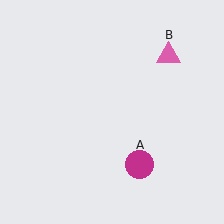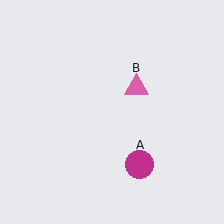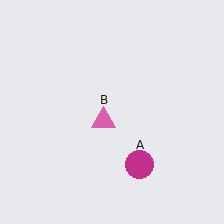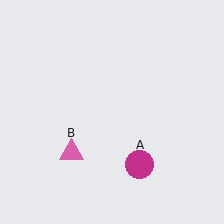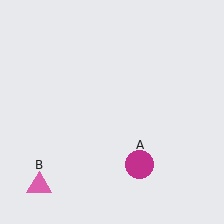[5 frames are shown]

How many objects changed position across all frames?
1 object changed position: pink triangle (object B).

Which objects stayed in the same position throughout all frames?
Magenta circle (object A) remained stationary.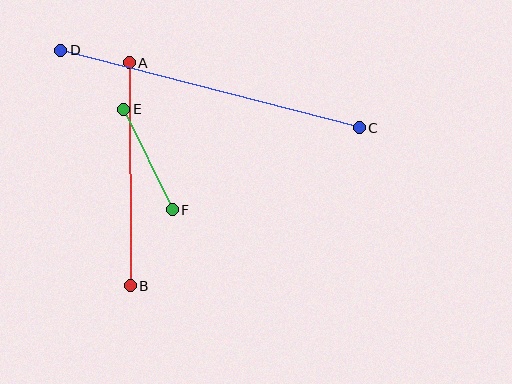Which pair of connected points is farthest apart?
Points C and D are farthest apart.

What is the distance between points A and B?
The distance is approximately 223 pixels.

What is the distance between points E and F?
The distance is approximately 111 pixels.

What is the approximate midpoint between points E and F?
The midpoint is at approximately (148, 159) pixels.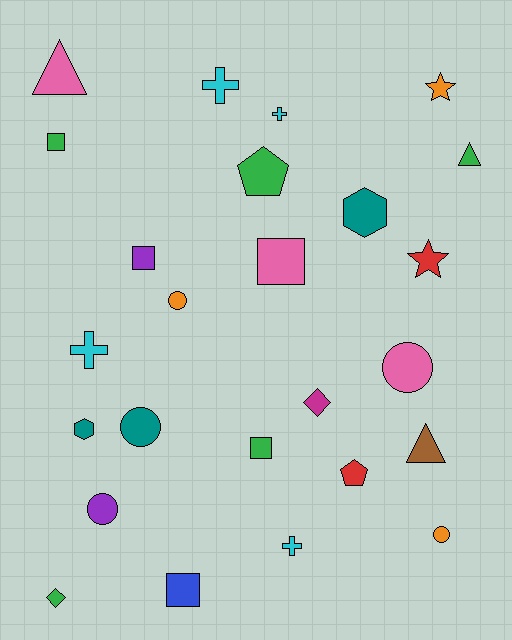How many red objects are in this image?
There are 2 red objects.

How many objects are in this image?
There are 25 objects.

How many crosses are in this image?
There are 4 crosses.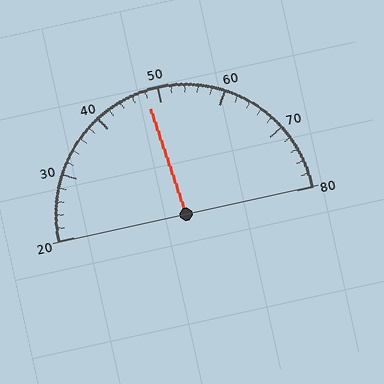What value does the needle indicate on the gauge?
The needle indicates approximately 48.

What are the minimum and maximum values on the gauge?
The gauge ranges from 20 to 80.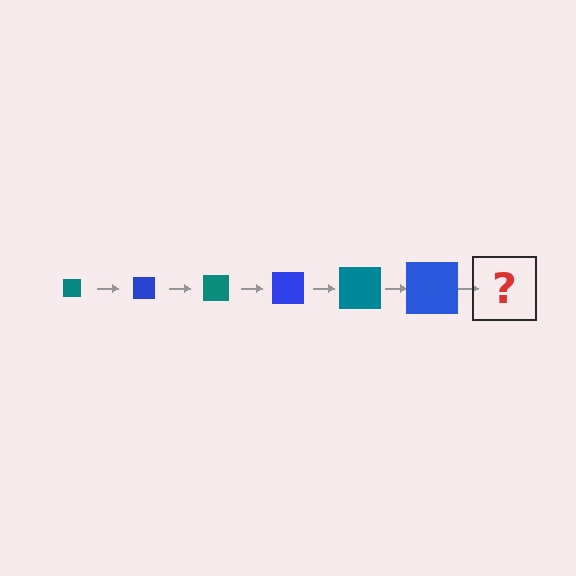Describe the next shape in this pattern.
It should be a teal square, larger than the previous one.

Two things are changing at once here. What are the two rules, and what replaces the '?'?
The two rules are that the square grows larger each step and the color cycles through teal and blue. The '?' should be a teal square, larger than the previous one.